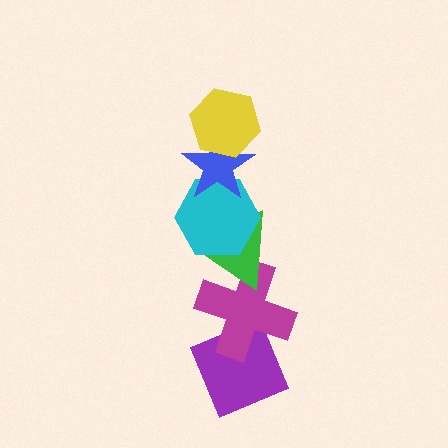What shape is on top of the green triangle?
The cyan hexagon is on top of the green triangle.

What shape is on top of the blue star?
The yellow hexagon is on top of the blue star.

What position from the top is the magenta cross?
The magenta cross is 5th from the top.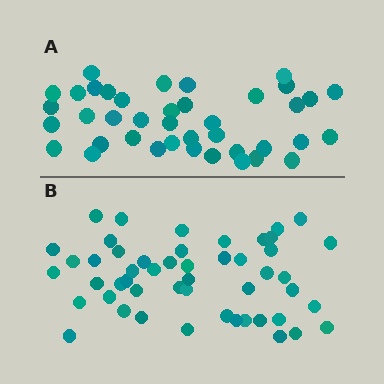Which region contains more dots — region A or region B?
Region B (the bottom region) has more dots.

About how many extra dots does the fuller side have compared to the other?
Region B has roughly 10 or so more dots than region A.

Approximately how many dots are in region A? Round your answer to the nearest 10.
About 40 dots.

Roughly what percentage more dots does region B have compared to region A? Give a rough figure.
About 25% more.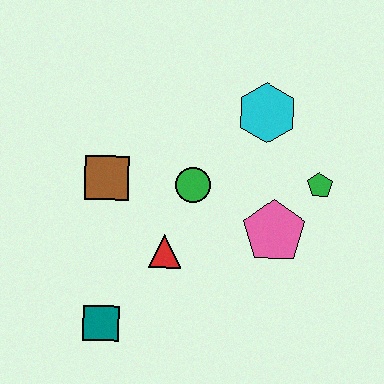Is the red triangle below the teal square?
No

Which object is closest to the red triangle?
The green circle is closest to the red triangle.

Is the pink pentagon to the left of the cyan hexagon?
No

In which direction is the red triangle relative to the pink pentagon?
The red triangle is to the left of the pink pentagon.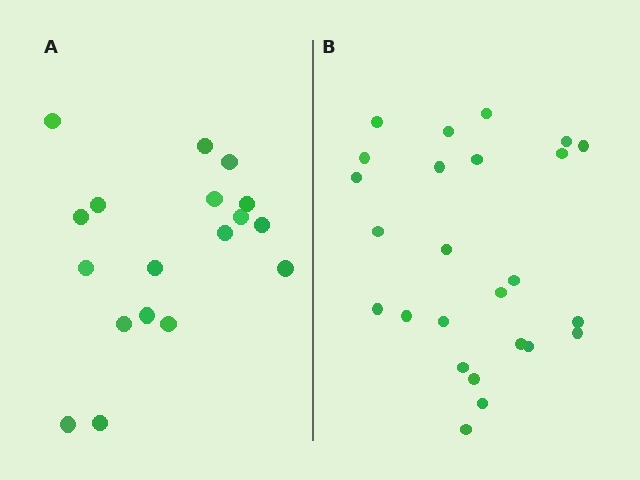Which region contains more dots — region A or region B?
Region B (the right region) has more dots.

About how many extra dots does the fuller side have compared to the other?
Region B has roughly 8 or so more dots than region A.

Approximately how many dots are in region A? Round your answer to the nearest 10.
About 20 dots. (The exact count is 18, which rounds to 20.)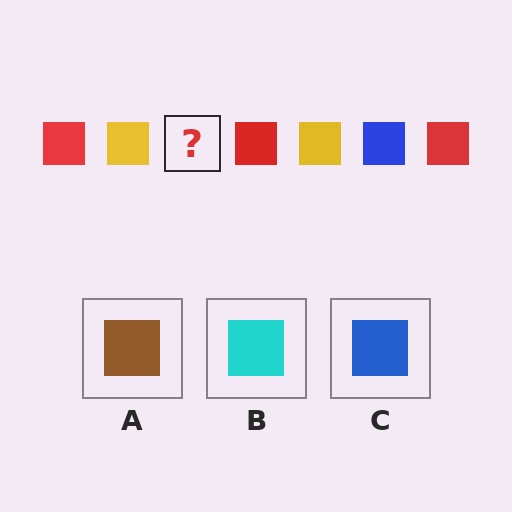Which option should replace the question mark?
Option C.